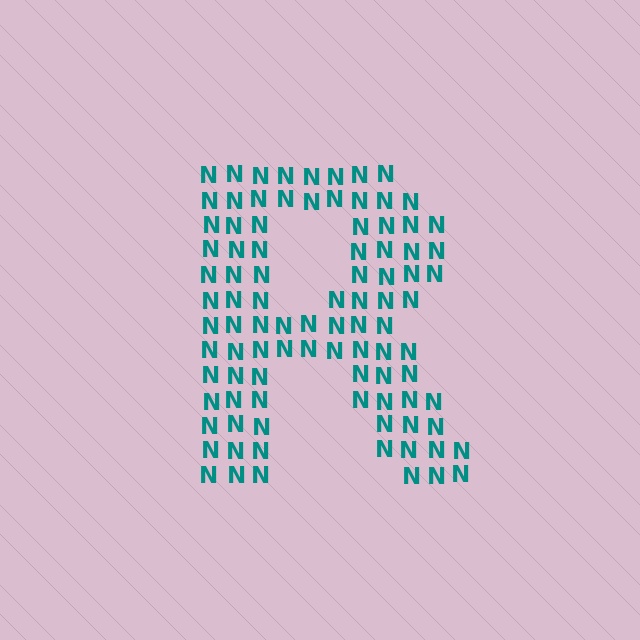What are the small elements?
The small elements are letter N's.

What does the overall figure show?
The overall figure shows the letter R.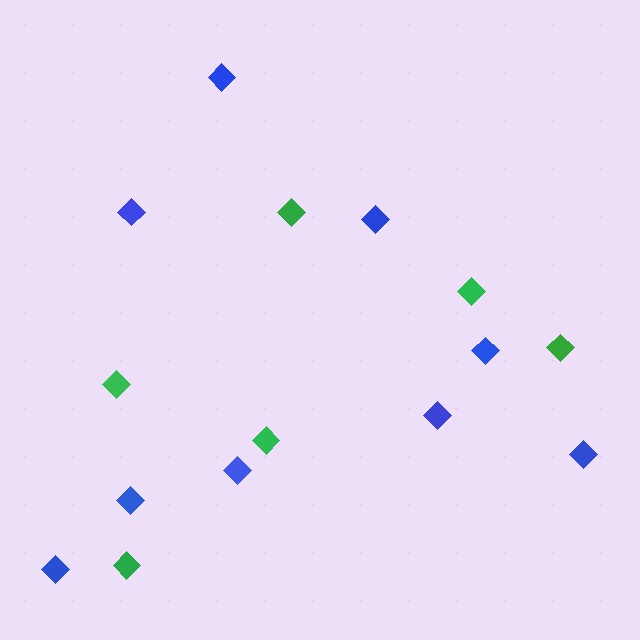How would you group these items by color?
There are 2 groups: one group of green diamonds (6) and one group of blue diamonds (9).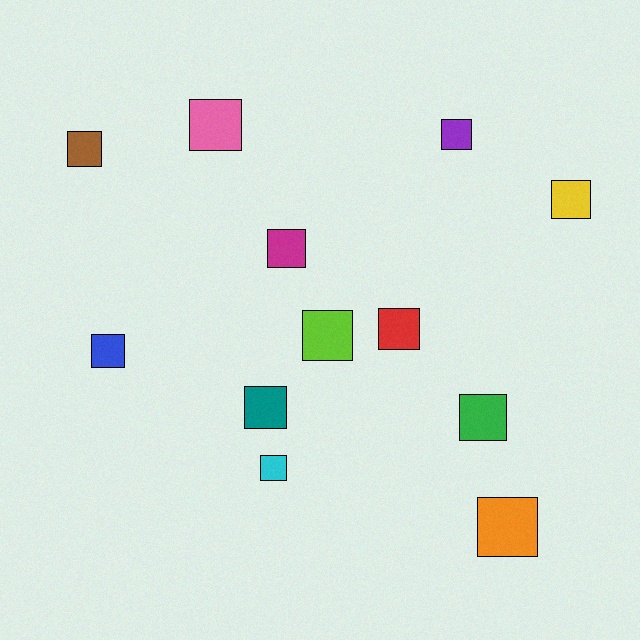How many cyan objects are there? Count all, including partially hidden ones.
There is 1 cyan object.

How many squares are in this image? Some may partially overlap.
There are 12 squares.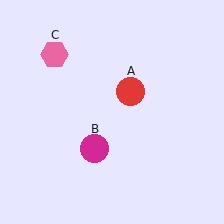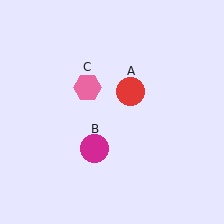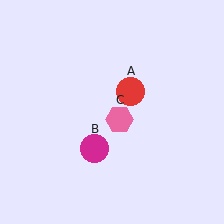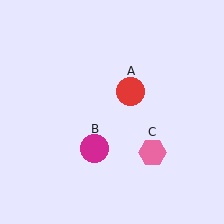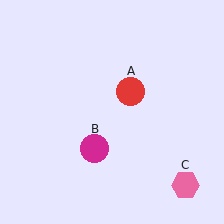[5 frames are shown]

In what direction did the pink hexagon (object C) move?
The pink hexagon (object C) moved down and to the right.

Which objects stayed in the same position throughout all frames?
Red circle (object A) and magenta circle (object B) remained stationary.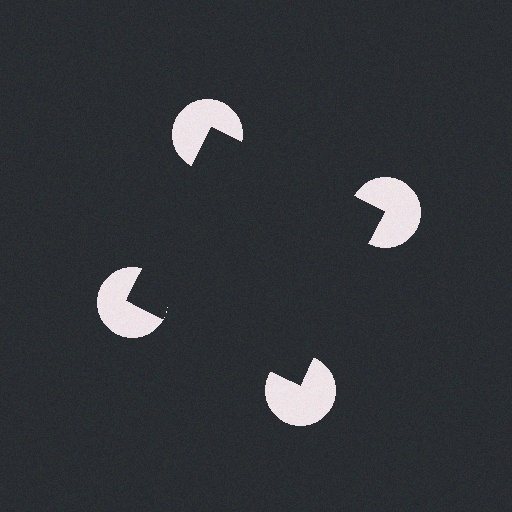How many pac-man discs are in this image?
There are 4 — one at each vertex of the illusory square.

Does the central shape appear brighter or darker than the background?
It typically appears slightly darker than the background, even though no actual brightness change is drawn.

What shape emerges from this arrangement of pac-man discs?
An illusory square — its edges are inferred from the aligned wedge cuts in the pac-man discs, not physically drawn.